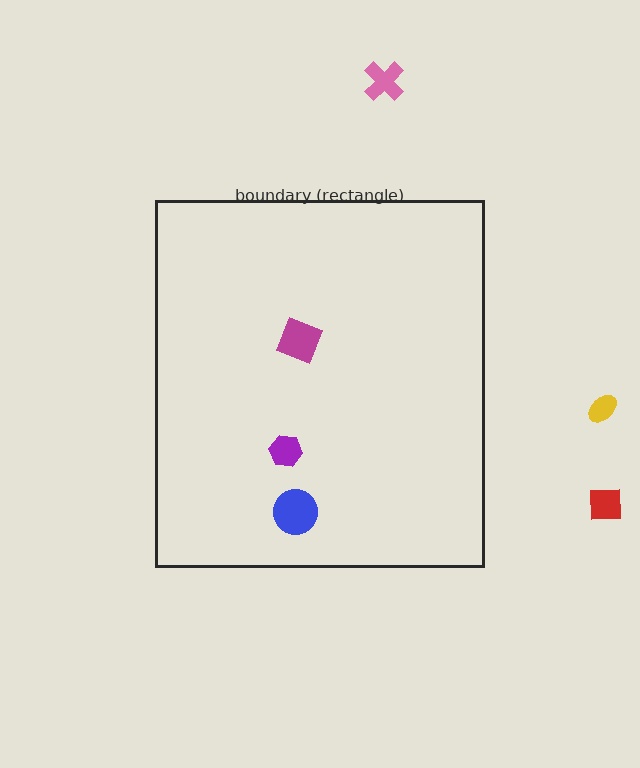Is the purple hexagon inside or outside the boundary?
Inside.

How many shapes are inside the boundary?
3 inside, 3 outside.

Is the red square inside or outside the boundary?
Outside.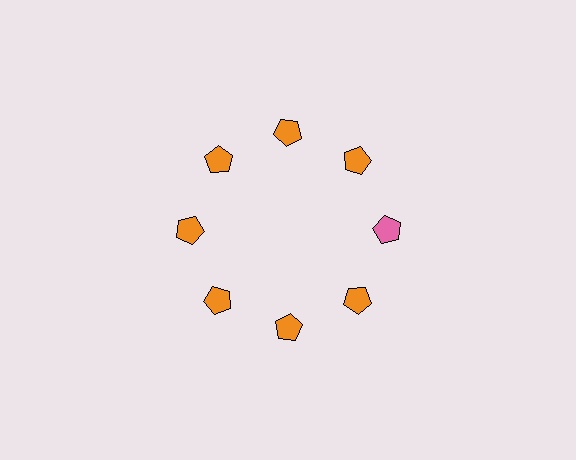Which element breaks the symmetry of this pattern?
The pink pentagon at roughly the 3 o'clock position breaks the symmetry. All other shapes are orange pentagons.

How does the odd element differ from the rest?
It has a different color: pink instead of orange.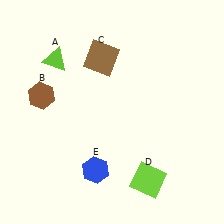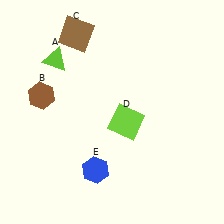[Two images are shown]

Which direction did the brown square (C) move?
The brown square (C) moved left.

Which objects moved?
The objects that moved are: the brown square (C), the lime square (D).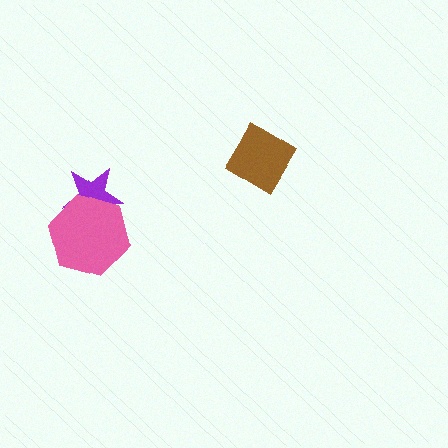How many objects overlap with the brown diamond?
0 objects overlap with the brown diamond.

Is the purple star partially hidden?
Yes, it is partially covered by another shape.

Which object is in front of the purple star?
The pink hexagon is in front of the purple star.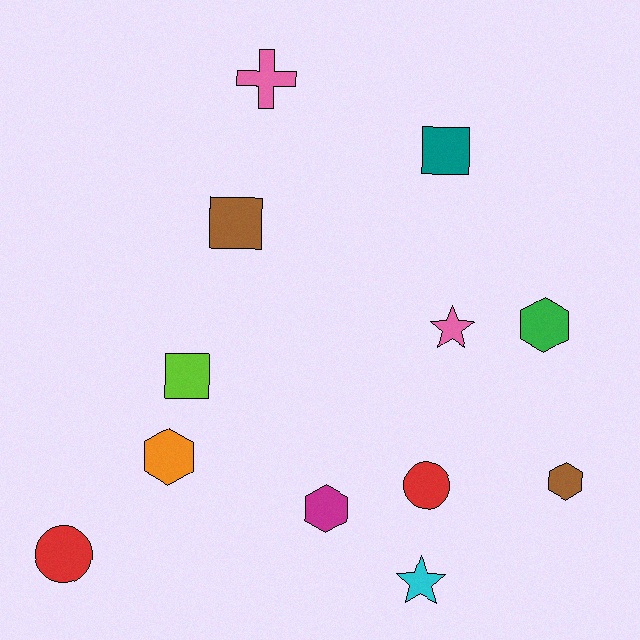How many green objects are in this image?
There is 1 green object.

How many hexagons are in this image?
There are 4 hexagons.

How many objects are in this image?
There are 12 objects.